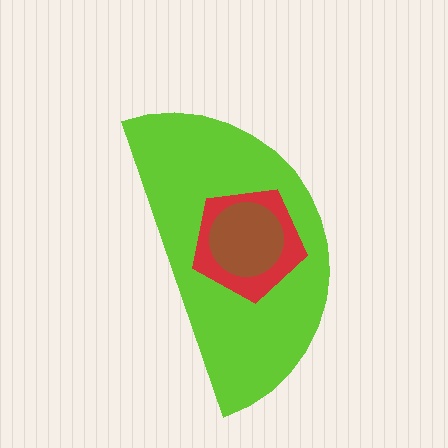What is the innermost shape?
The brown circle.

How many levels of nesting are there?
3.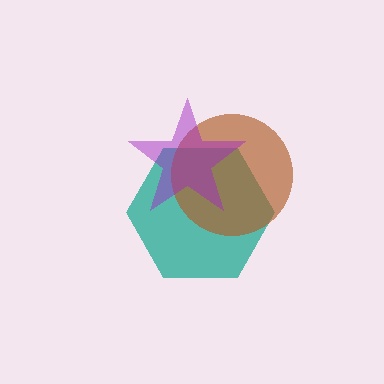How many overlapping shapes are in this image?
There are 3 overlapping shapes in the image.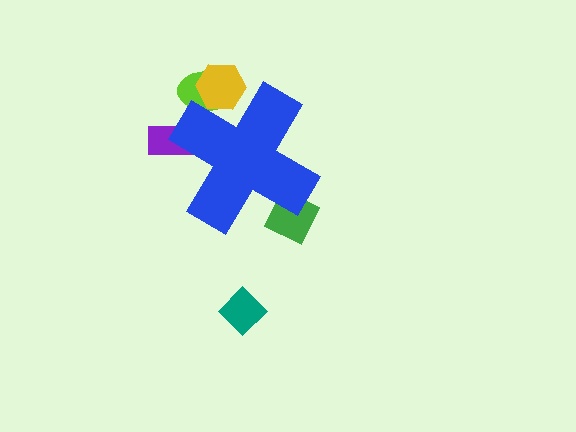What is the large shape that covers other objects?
A blue cross.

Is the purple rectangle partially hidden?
Yes, the purple rectangle is partially hidden behind the blue cross.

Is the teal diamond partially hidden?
No, the teal diamond is fully visible.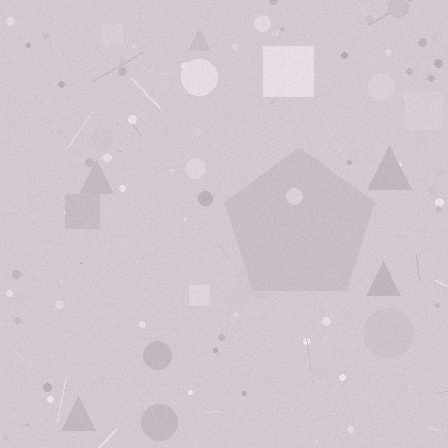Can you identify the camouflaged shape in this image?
The camouflaged shape is a pentagon.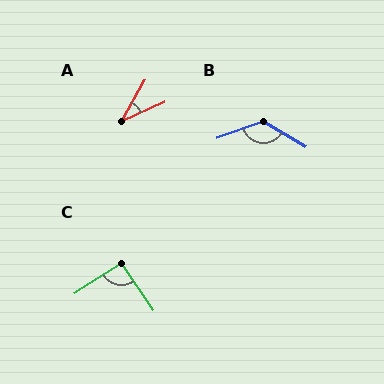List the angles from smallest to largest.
A (36°), C (91°), B (129°).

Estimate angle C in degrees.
Approximately 91 degrees.